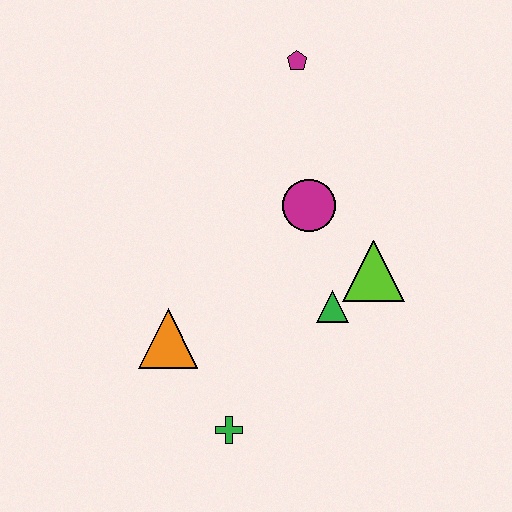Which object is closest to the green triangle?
The lime triangle is closest to the green triangle.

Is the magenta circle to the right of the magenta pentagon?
Yes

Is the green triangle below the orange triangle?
No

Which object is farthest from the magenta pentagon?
The green cross is farthest from the magenta pentagon.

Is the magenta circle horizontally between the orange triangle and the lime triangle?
Yes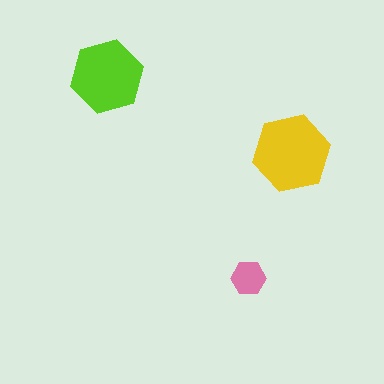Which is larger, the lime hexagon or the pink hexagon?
The lime one.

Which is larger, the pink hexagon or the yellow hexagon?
The yellow one.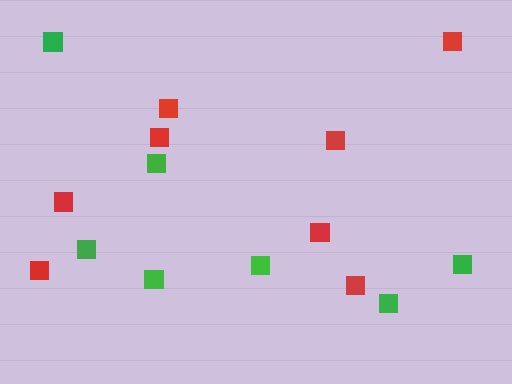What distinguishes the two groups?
There are 2 groups: one group of red squares (8) and one group of green squares (7).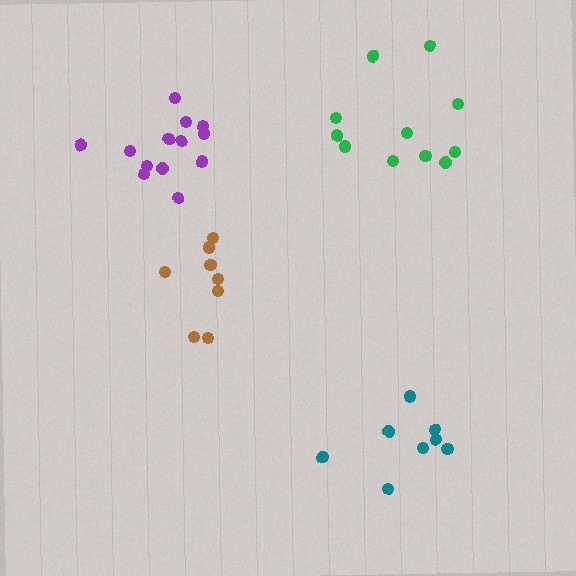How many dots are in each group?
Group 1: 8 dots, Group 2: 13 dots, Group 3: 8 dots, Group 4: 11 dots (40 total).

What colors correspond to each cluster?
The clusters are colored: brown, purple, teal, green.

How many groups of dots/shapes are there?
There are 4 groups.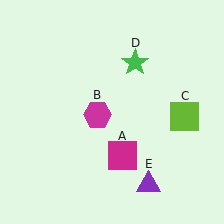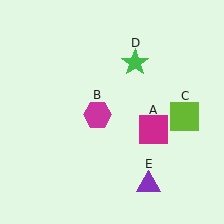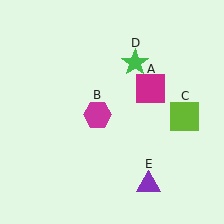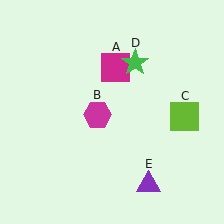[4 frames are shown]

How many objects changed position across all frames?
1 object changed position: magenta square (object A).